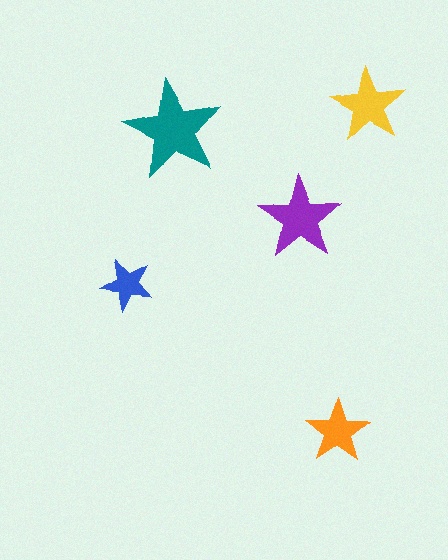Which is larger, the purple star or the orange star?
The purple one.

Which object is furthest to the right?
The yellow star is rightmost.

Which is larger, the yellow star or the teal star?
The teal one.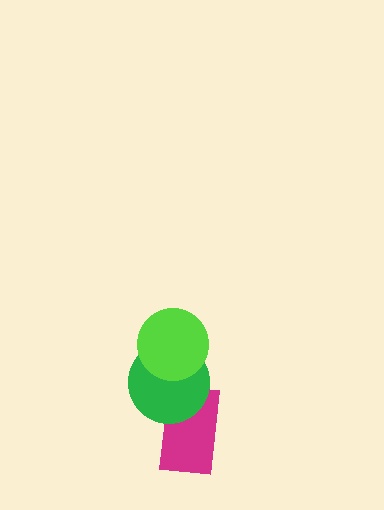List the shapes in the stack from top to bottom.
From top to bottom: the lime circle, the green circle, the magenta rectangle.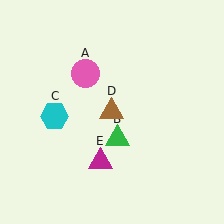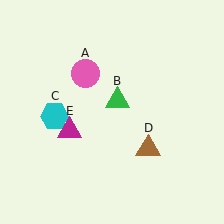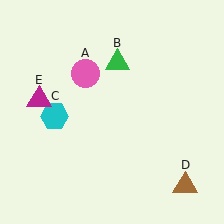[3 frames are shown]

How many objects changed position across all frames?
3 objects changed position: green triangle (object B), brown triangle (object D), magenta triangle (object E).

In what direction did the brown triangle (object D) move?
The brown triangle (object D) moved down and to the right.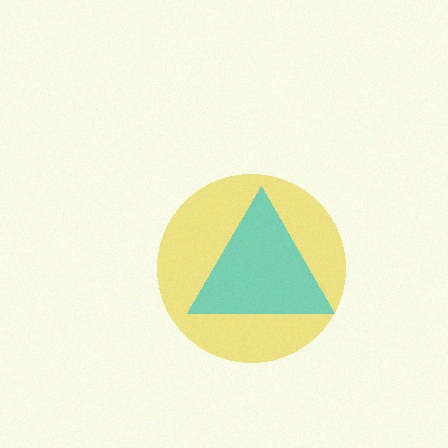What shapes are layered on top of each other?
The layered shapes are: a yellow circle, a cyan triangle.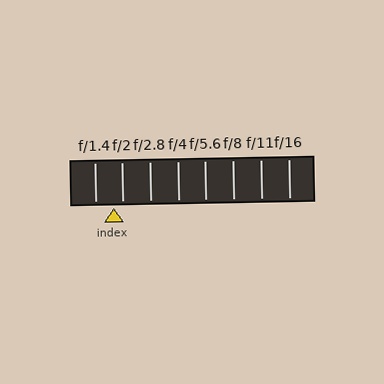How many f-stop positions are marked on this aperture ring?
There are 8 f-stop positions marked.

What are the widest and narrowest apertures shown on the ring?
The widest aperture shown is f/1.4 and the narrowest is f/16.